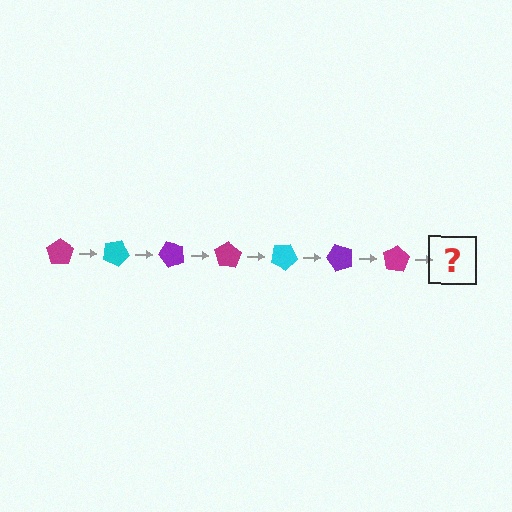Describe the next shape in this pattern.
It should be a cyan pentagon, rotated 175 degrees from the start.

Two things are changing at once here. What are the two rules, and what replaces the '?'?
The two rules are that it rotates 25 degrees each step and the color cycles through magenta, cyan, and purple. The '?' should be a cyan pentagon, rotated 175 degrees from the start.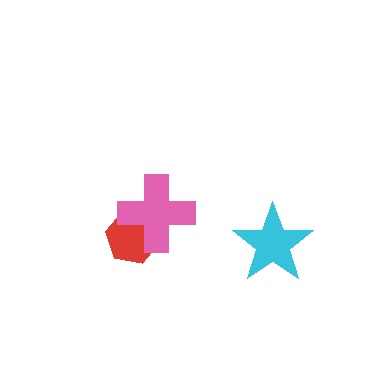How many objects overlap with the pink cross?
1 object overlaps with the pink cross.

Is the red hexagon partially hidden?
Yes, it is partially covered by another shape.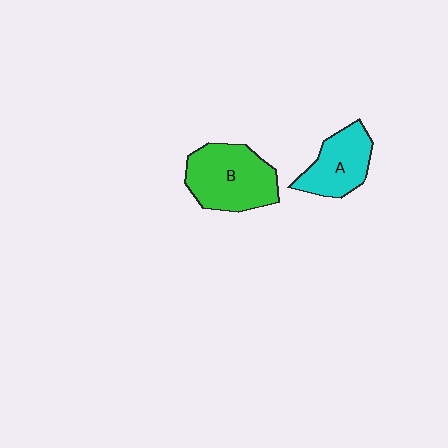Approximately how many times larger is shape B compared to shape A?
Approximately 1.4 times.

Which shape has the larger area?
Shape B (green).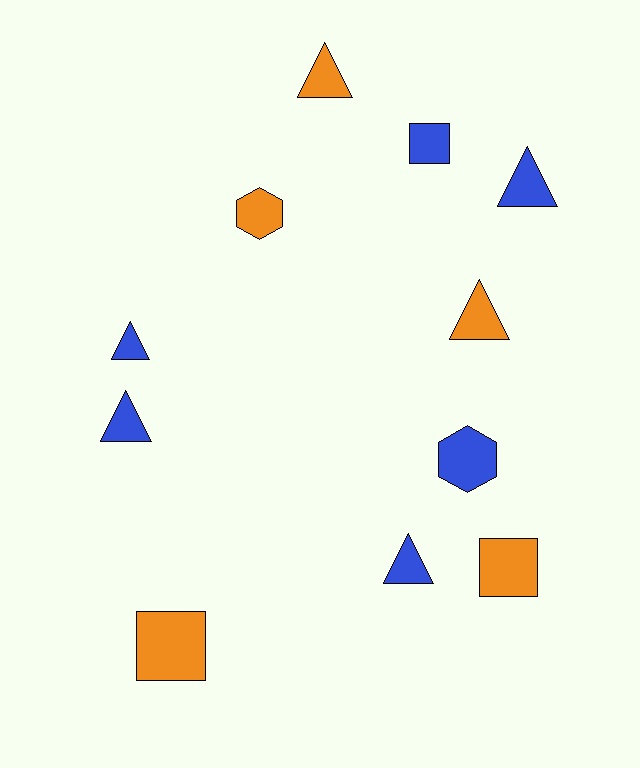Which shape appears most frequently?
Triangle, with 6 objects.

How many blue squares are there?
There is 1 blue square.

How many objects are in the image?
There are 11 objects.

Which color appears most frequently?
Blue, with 6 objects.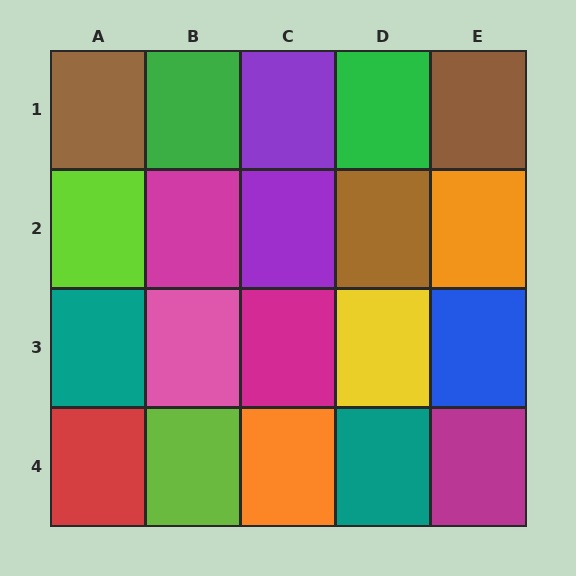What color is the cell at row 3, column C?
Magenta.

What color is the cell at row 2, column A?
Lime.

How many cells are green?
2 cells are green.